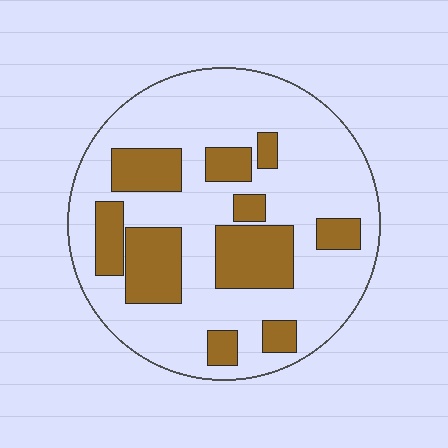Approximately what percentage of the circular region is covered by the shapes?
Approximately 30%.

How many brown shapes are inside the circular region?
10.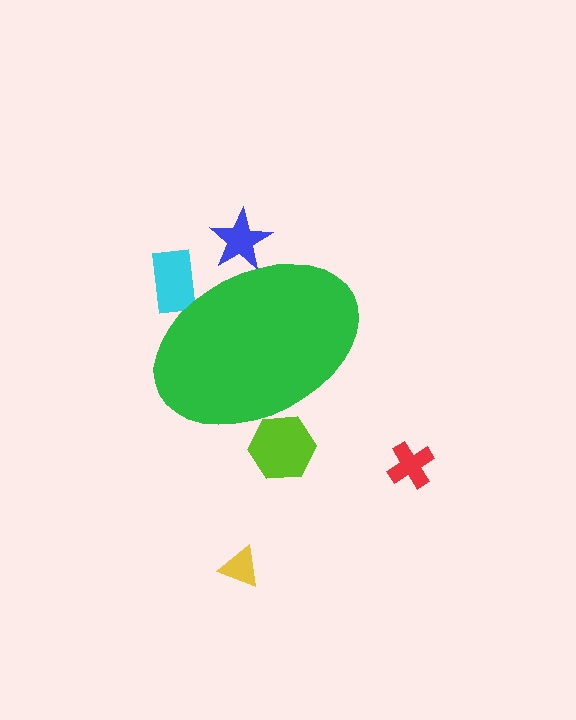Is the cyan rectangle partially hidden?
Yes, the cyan rectangle is partially hidden behind the green ellipse.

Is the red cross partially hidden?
No, the red cross is fully visible.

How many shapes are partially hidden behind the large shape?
3 shapes are partially hidden.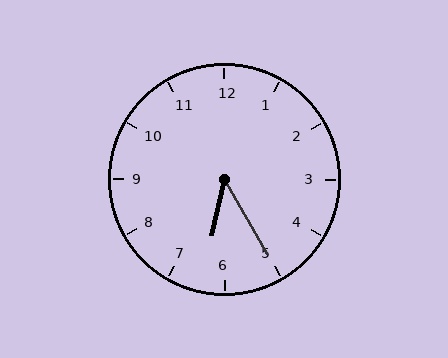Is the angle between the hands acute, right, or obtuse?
It is acute.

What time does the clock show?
6:25.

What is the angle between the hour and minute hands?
Approximately 42 degrees.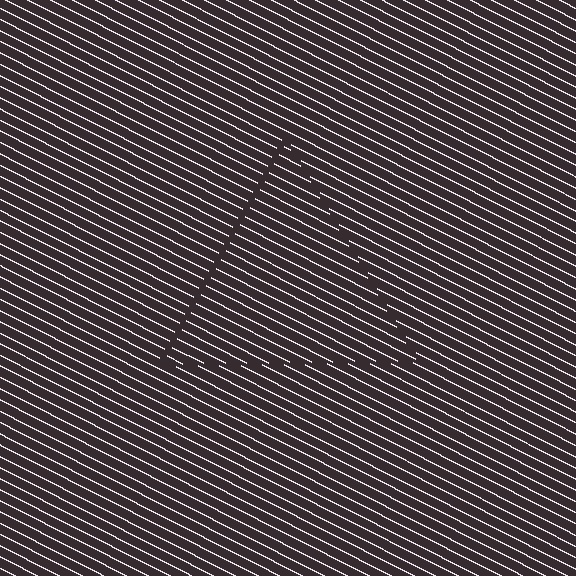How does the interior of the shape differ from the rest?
The interior of the shape contains the same grating, shifted by half a period — the contour is defined by the phase discontinuity where line-ends from the inner and outer gratings abut.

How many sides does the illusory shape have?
3 sides — the line-ends trace a triangle.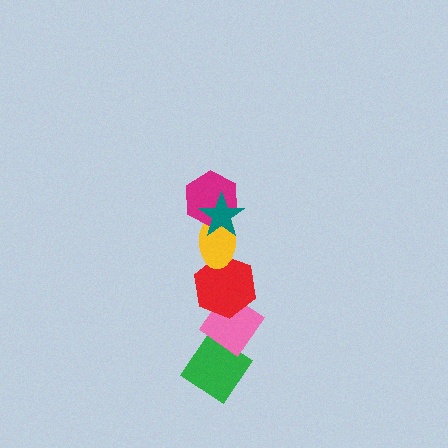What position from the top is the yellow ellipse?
The yellow ellipse is 3rd from the top.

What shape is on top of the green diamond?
The pink diamond is on top of the green diamond.